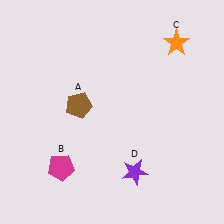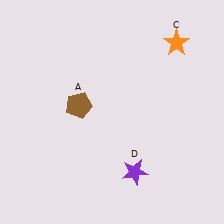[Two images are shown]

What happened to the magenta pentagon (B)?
The magenta pentagon (B) was removed in Image 2. It was in the bottom-left area of Image 1.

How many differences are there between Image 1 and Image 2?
There is 1 difference between the two images.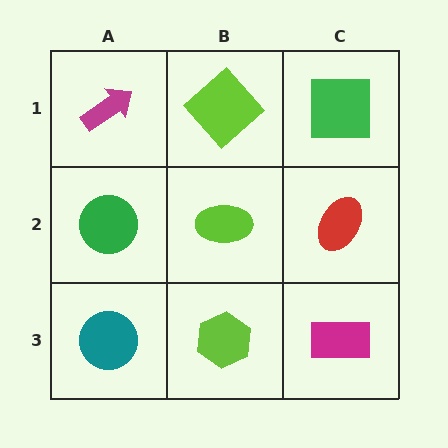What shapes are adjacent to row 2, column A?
A magenta arrow (row 1, column A), a teal circle (row 3, column A), a lime ellipse (row 2, column B).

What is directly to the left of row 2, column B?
A green circle.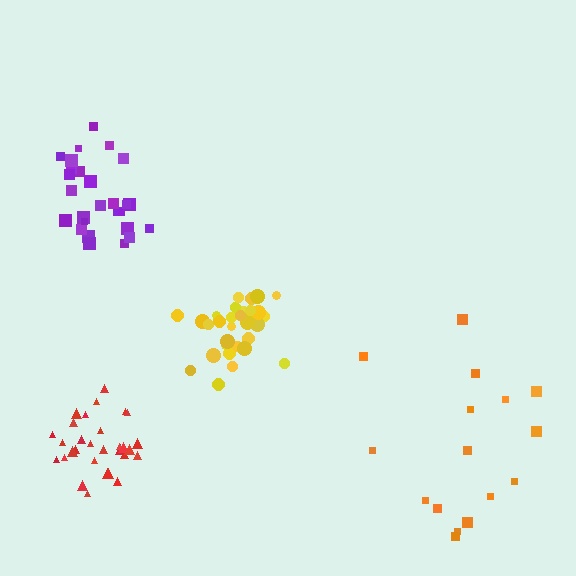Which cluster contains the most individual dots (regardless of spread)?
Yellow (31).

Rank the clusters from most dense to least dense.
red, yellow, purple, orange.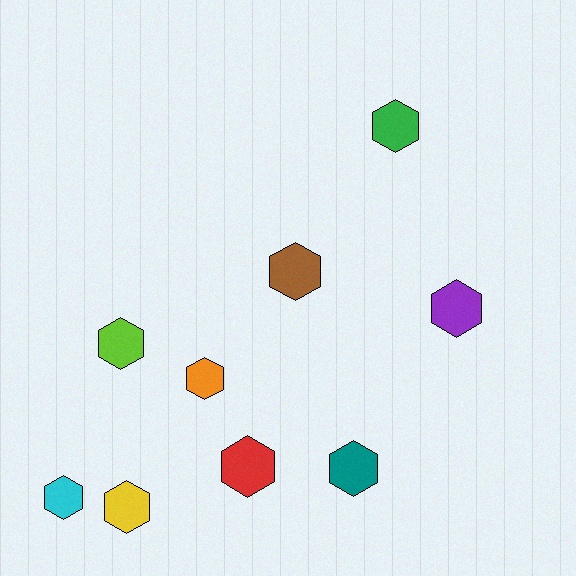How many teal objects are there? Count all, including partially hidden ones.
There is 1 teal object.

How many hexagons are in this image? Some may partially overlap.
There are 9 hexagons.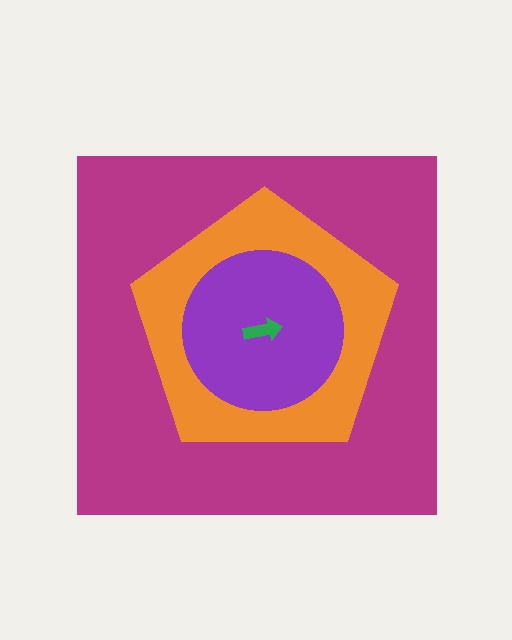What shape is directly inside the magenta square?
The orange pentagon.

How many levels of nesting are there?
4.